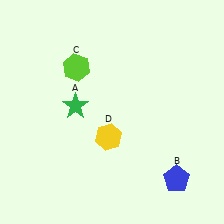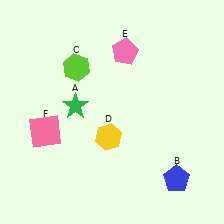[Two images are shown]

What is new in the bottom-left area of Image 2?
A pink square (F) was added in the bottom-left area of Image 2.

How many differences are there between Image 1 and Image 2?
There are 2 differences between the two images.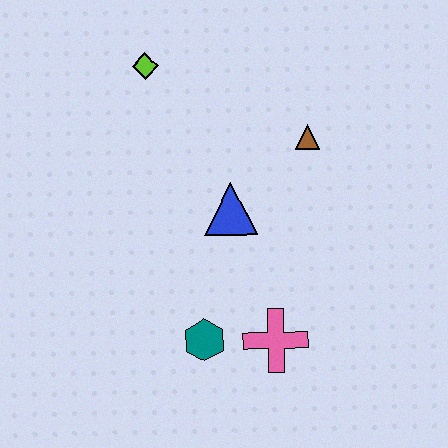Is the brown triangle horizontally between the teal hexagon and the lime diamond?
No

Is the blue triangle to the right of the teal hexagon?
Yes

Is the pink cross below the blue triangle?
Yes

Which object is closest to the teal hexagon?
The pink cross is closest to the teal hexagon.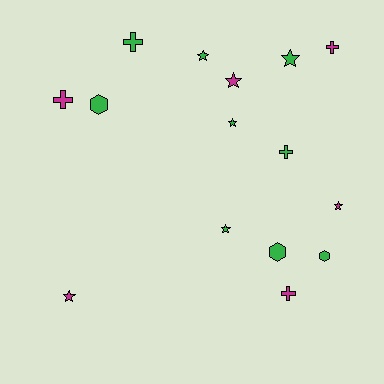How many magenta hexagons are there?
There are no magenta hexagons.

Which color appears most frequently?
Green, with 9 objects.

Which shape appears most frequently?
Star, with 7 objects.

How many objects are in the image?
There are 15 objects.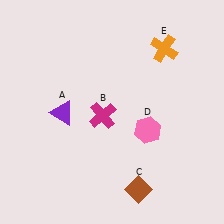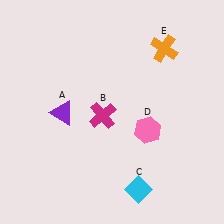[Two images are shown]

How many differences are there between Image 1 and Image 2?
There is 1 difference between the two images.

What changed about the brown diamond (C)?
In Image 1, C is brown. In Image 2, it changed to cyan.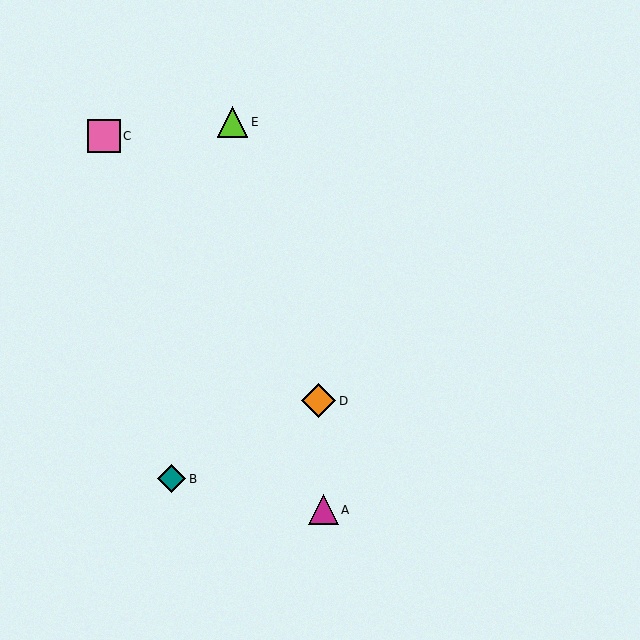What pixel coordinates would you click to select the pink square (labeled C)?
Click at (104, 136) to select the pink square C.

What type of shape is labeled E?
Shape E is a lime triangle.